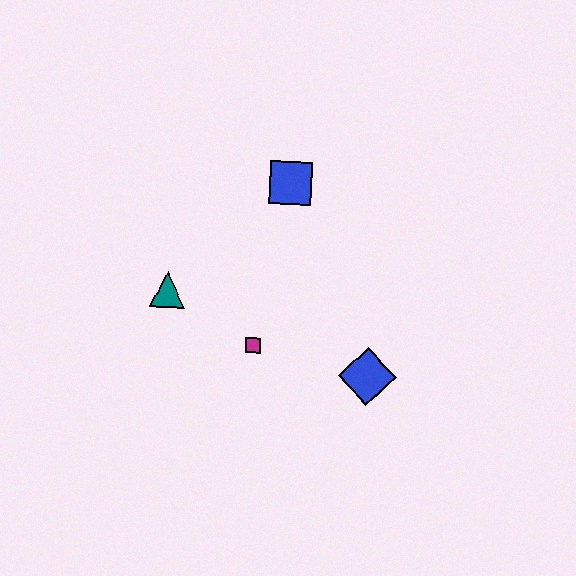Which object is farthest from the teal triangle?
The blue diamond is farthest from the teal triangle.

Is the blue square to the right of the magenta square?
Yes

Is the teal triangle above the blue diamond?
Yes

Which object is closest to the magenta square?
The teal triangle is closest to the magenta square.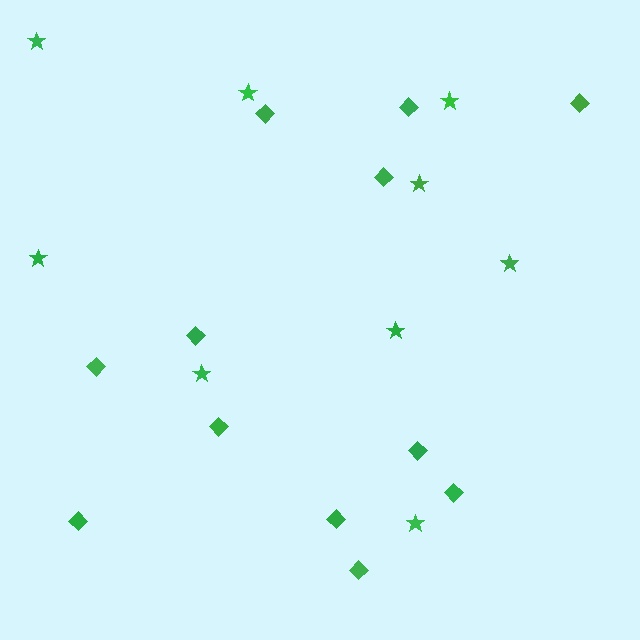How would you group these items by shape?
There are 2 groups: one group of diamonds (12) and one group of stars (9).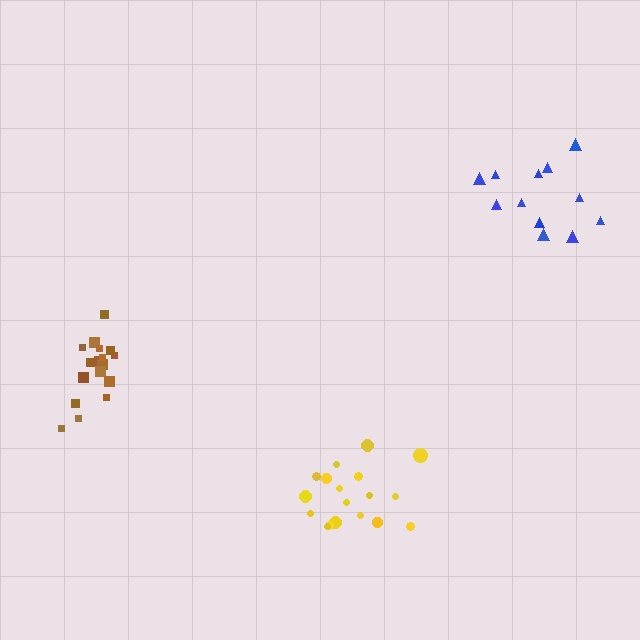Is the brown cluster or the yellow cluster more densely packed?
Brown.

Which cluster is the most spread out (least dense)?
Blue.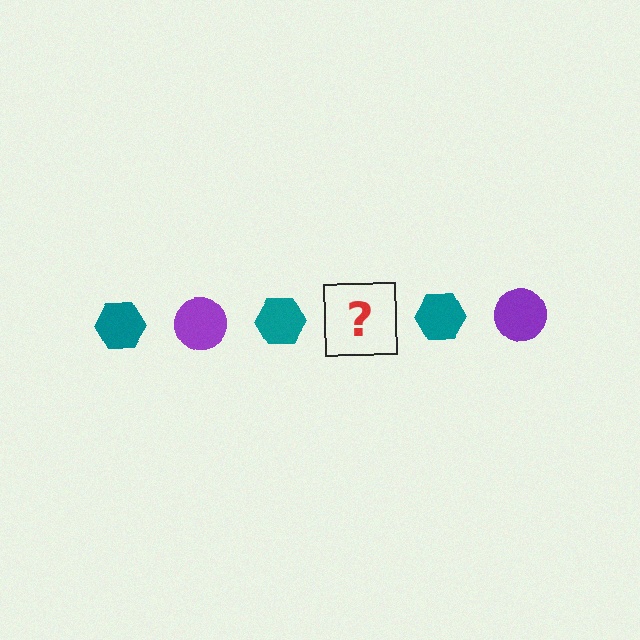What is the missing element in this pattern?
The missing element is a purple circle.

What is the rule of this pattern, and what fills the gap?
The rule is that the pattern alternates between teal hexagon and purple circle. The gap should be filled with a purple circle.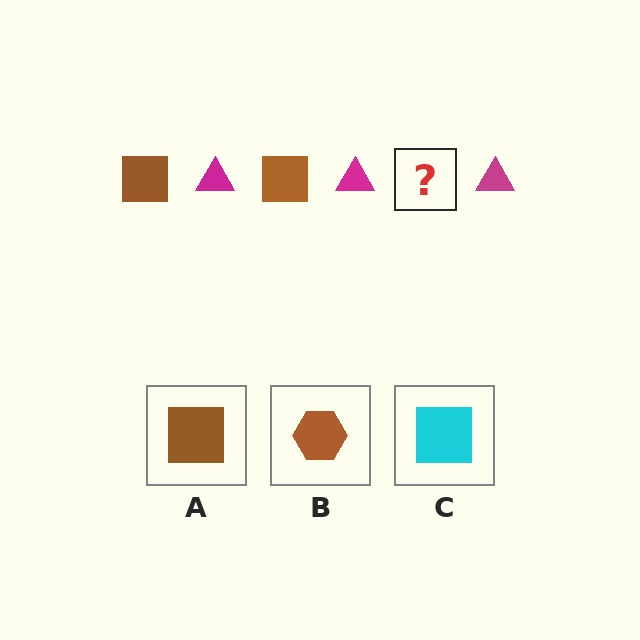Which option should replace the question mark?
Option A.